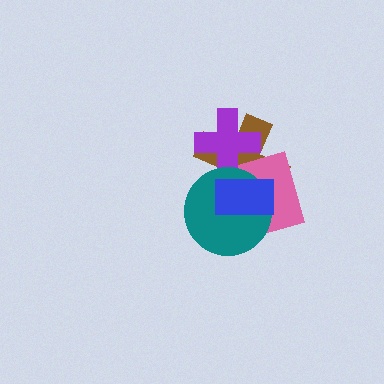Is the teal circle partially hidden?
Yes, it is partially covered by another shape.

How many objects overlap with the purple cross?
2 objects overlap with the purple cross.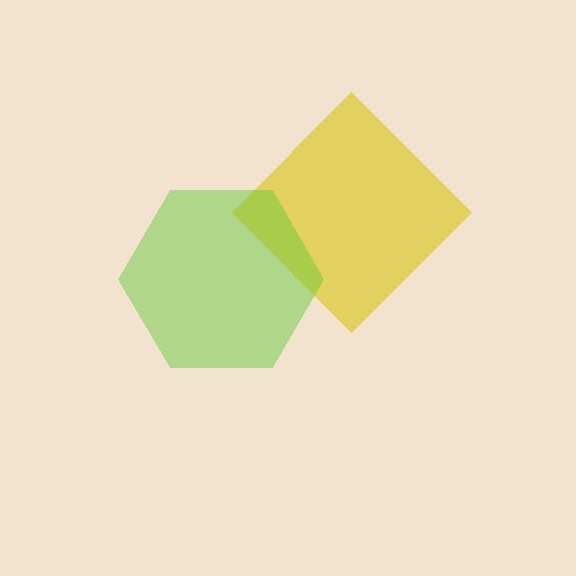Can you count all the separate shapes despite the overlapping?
Yes, there are 2 separate shapes.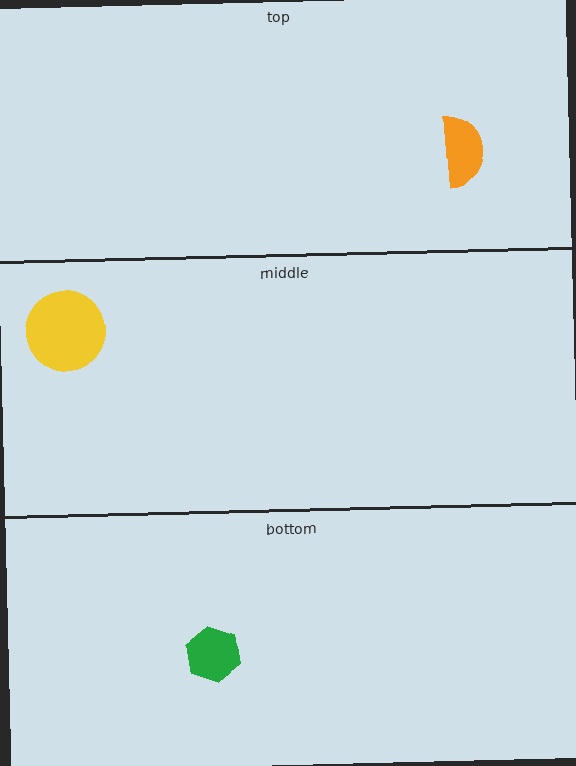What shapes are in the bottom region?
The green hexagon.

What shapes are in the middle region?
The yellow circle.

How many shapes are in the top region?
1.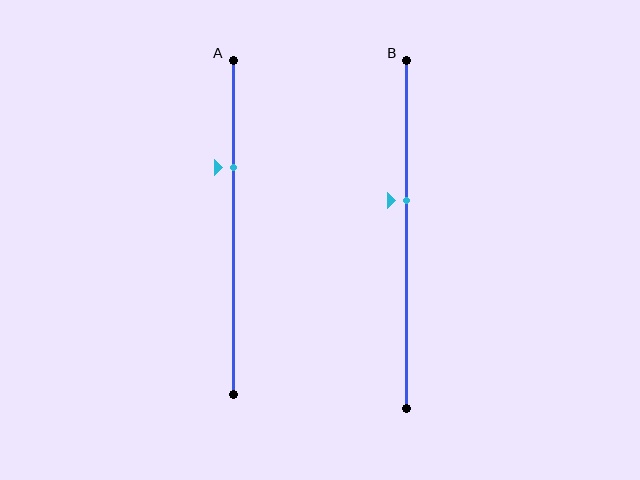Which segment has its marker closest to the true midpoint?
Segment B has its marker closest to the true midpoint.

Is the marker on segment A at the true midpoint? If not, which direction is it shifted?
No, the marker on segment A is shifted upward by about 18% of the segment length.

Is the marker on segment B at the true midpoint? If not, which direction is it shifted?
No, the marker on segment B is shifted upward by about 10% of the segment length.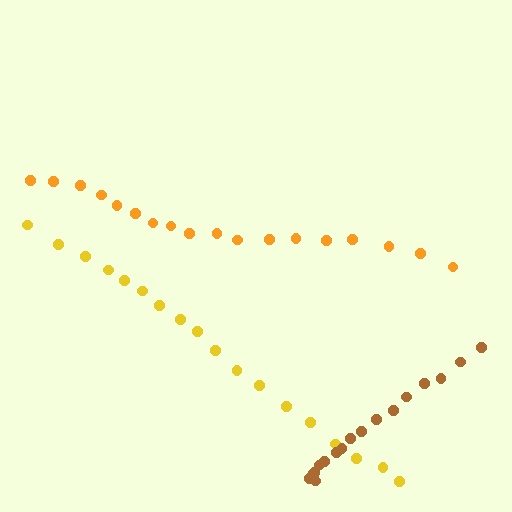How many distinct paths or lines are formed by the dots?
There are 3 distinct paths.